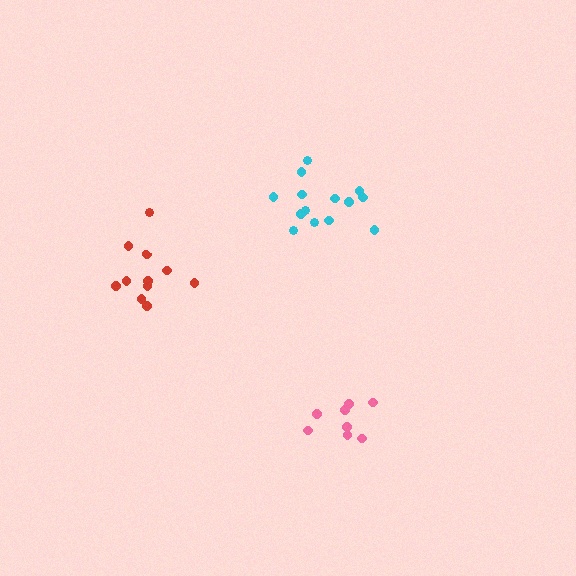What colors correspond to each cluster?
The clusters are colored: cyan, pink, red.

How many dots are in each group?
Group 1: 14 dots, Group 2: 8 dots, Group 3: 11 dots (33 total).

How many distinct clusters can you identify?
There are 3 distinct clusters.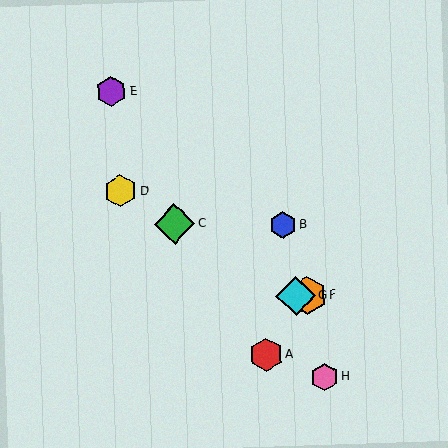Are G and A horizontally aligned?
No, G is at y≈296 and A is at y≈355.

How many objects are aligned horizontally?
2 objects (F, G) are aligned horizontally.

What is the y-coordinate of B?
Object B is at y≈225.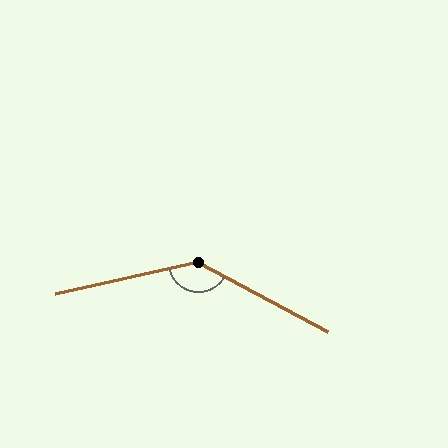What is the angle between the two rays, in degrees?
Approximately 140 degrees.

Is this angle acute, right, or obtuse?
It is obtuse.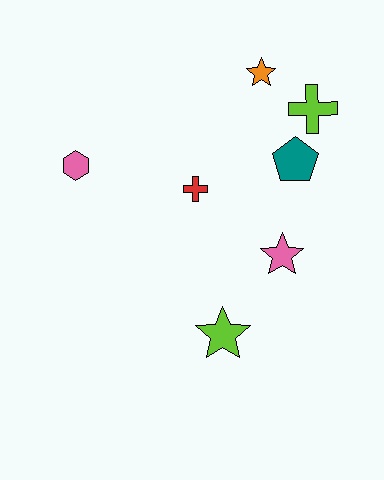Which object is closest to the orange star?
The lime cross is closest to the orange star.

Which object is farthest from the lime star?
The orange star is farthest from the lime star.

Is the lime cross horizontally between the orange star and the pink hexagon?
No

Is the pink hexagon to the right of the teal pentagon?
No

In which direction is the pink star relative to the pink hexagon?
The pink star is to the right of the pink hexagon.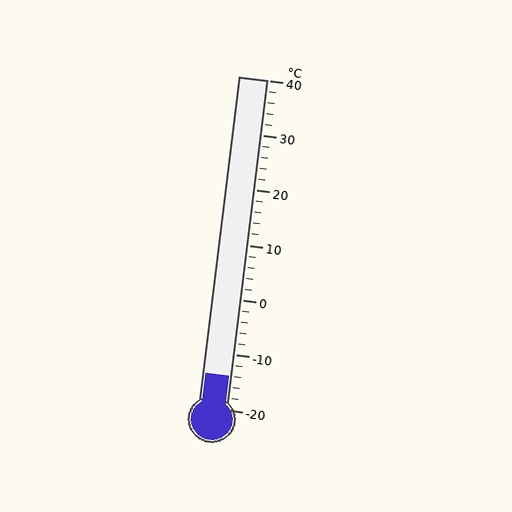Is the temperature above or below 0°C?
The temperature is below 0°C.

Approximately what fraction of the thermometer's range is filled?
The thermometer is filled to approximately 10% of its range.